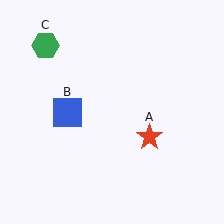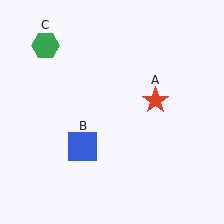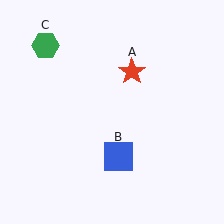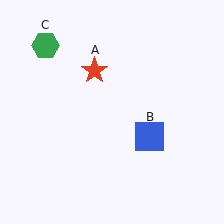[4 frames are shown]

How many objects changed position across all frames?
2 objects changed position: red star (object A), blue square (object B).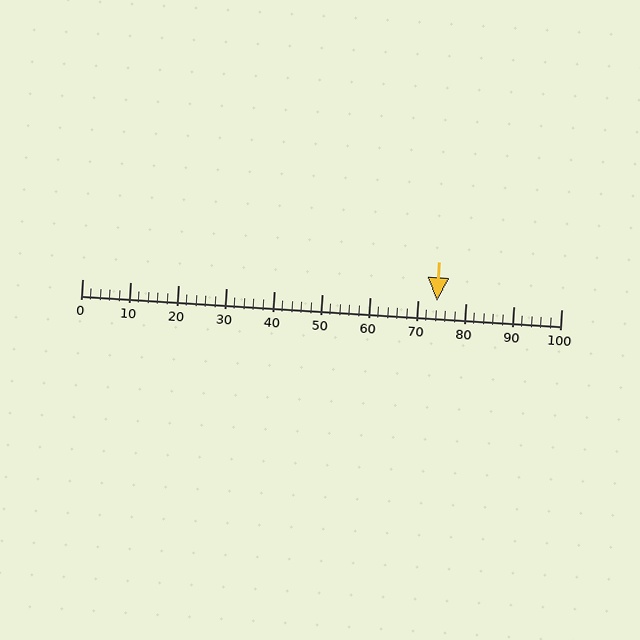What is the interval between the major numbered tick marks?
The major tick marks are spaced 10 units apart.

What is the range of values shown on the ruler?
The ruler shows values from 0 to 100.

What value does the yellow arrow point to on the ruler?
The yellow arrow points to approximately 74.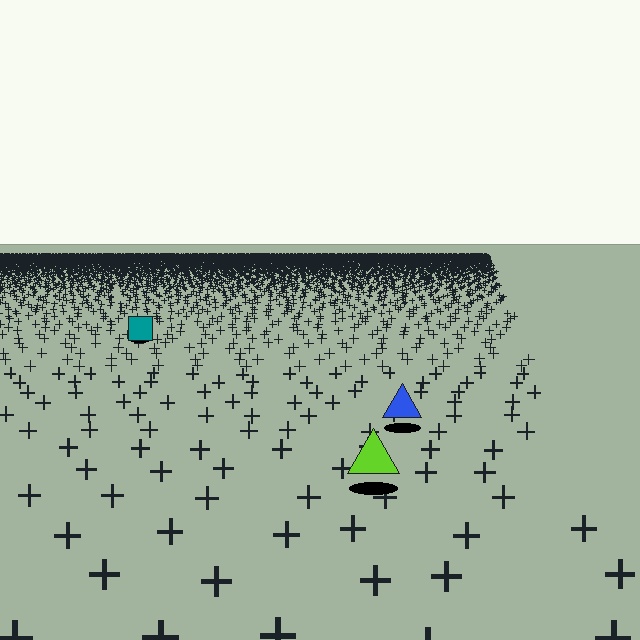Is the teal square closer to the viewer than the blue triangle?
No. The blue triangle is closer — you can tell from the texture gradient: the ground texture is coarser near it.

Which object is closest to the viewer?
The lime triangle is closest. The texture marks near it are larger and more spread out.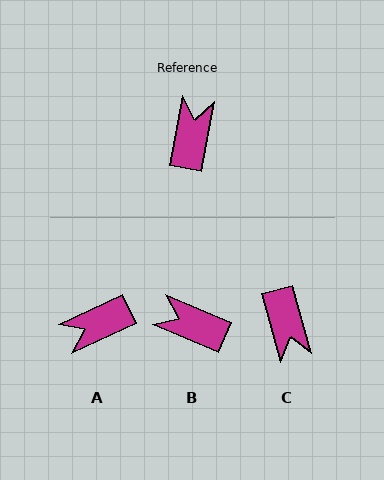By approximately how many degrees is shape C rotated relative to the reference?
Approximately 154 degrees clockwise.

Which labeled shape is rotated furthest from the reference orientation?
C, about 154 degrees away.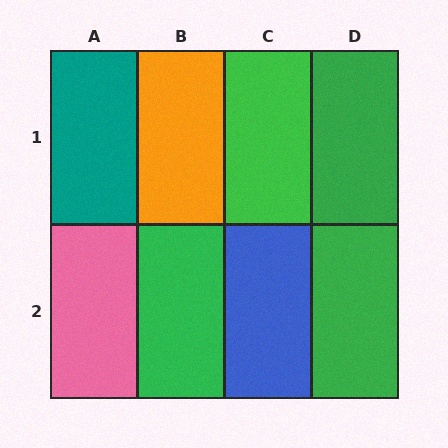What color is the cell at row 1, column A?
Teal.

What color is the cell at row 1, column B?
Orange.